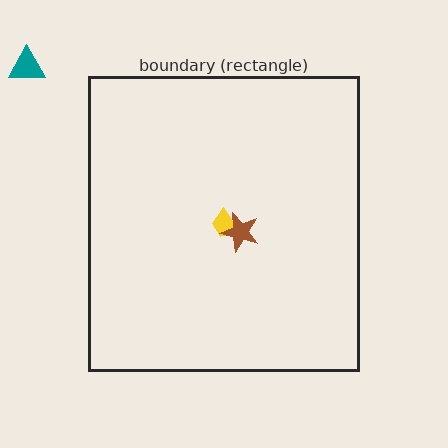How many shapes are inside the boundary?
2 inside, 1 outside.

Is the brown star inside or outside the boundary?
Inside.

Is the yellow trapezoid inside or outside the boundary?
Inside.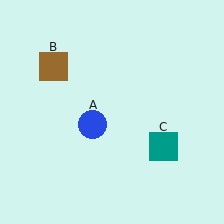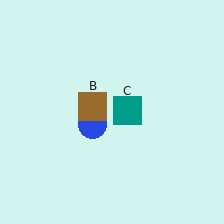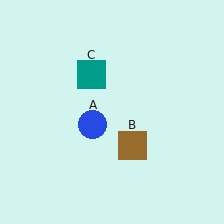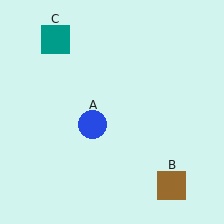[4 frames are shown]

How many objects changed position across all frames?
2 objects changed position: brown square (object B), teal square (object C).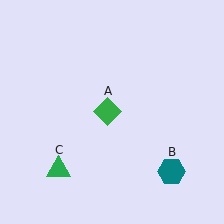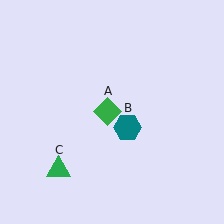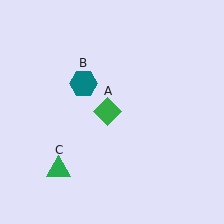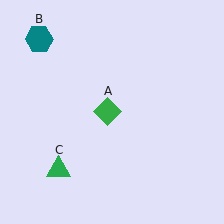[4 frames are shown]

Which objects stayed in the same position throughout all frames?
Green diamond (object A) and green triangle (object C) remained stationary.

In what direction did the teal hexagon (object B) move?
The teal hexagon (object B) moved up and to the left.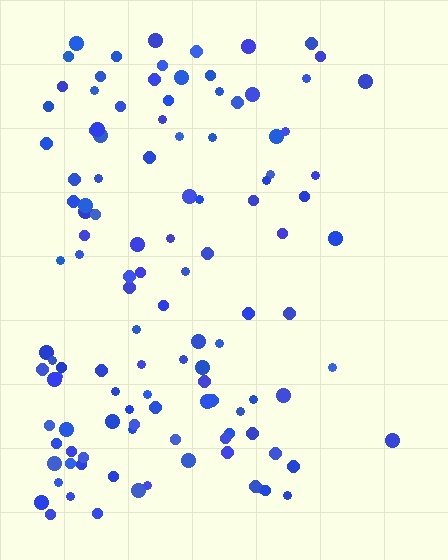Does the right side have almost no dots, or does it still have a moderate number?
Still a moderate number, just noticeably fewer than the left.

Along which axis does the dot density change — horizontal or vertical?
Horizontal.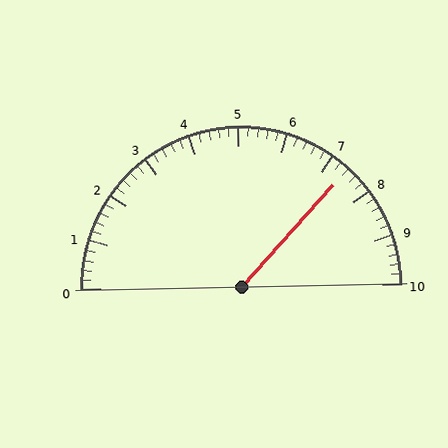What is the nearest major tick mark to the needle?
The nearest major tick mark is 7.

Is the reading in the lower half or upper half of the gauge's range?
The reading is in the upper half of the range (0 to 10).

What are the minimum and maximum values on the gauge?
The gauge ranges from 0 to 10.